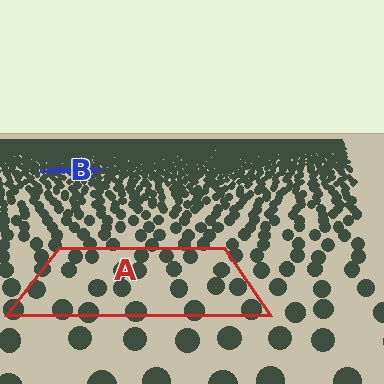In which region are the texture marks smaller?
The texture marks are smaller in region B, because it is farther away.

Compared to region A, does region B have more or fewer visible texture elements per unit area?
Region B has more texture elements per unit area — they are packed more densely because it is farther away.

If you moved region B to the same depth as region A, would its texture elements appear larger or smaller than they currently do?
They would appear larger. At a closer depth, the same texture elements are projected at a bigger on-screen size.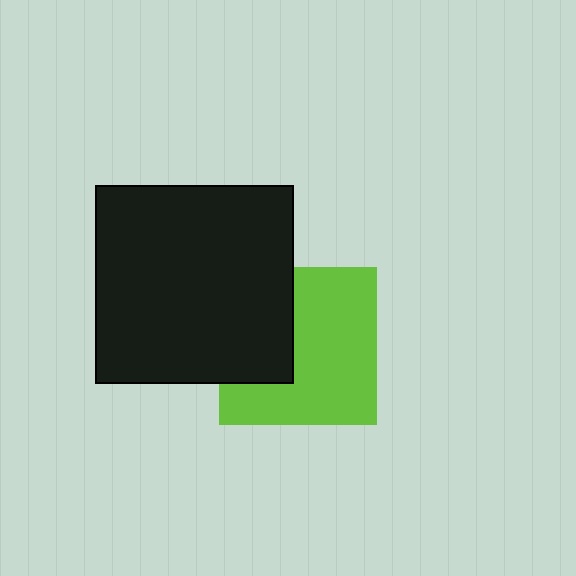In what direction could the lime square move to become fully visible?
The lime square could move right. That would shift it out from behind the black square entirely.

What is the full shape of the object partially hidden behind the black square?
The partially hidden object is a lime square.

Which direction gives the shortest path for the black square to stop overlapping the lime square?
Moving left gives the shortest separation.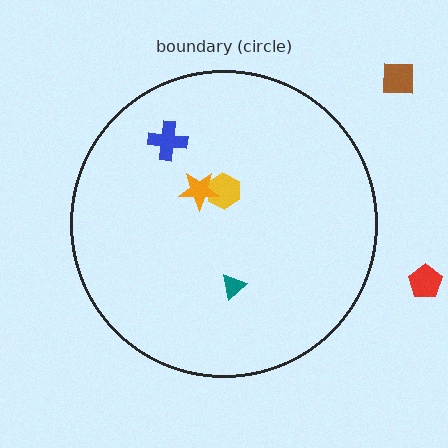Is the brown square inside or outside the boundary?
Outside.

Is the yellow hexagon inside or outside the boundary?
Inside.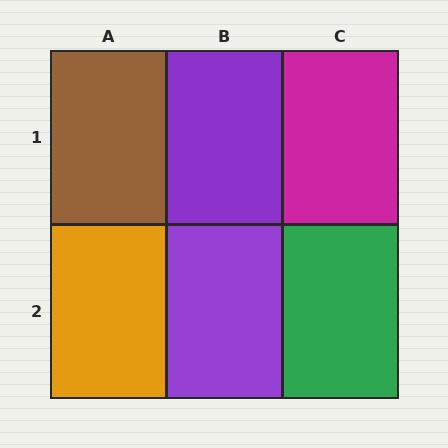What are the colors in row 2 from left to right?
Orange, purple, green.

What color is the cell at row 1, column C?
Magenta.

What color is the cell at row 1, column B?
Purple.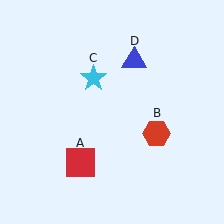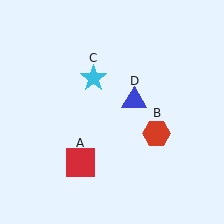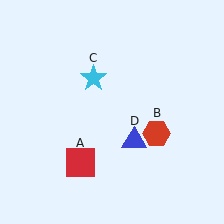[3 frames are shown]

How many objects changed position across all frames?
1 object changed position: blue triangle (object D).